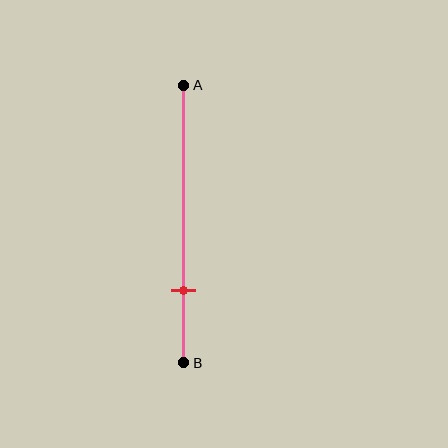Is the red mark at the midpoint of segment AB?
No, the mark is at about 75% from A, not at the 50% midpoint.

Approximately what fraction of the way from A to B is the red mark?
The red mark is approximately 75% of the way from A to B.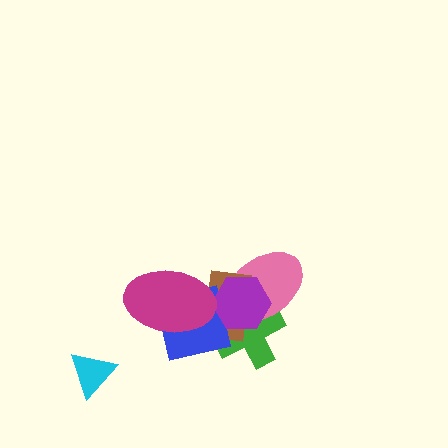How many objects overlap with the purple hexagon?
4 objects overlap with the purple hexagon.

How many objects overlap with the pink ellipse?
4 objects overlap with the pink ellipse.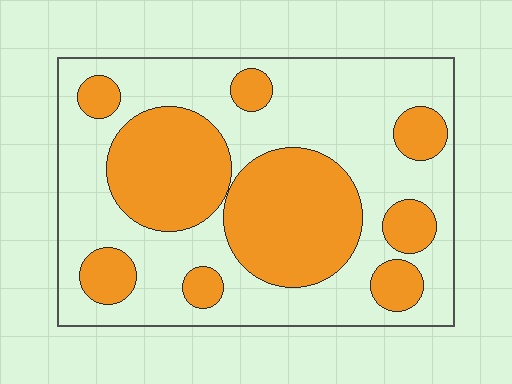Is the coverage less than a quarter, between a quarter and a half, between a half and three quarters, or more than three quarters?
Between a quarter and a half.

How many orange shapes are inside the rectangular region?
9.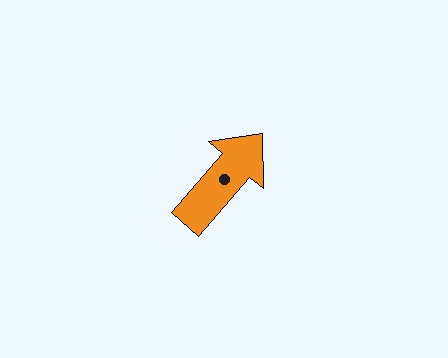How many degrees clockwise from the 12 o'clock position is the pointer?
Approximately 41 degrees.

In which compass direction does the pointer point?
Northeast.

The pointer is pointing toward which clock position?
Roughly 1 o'clock.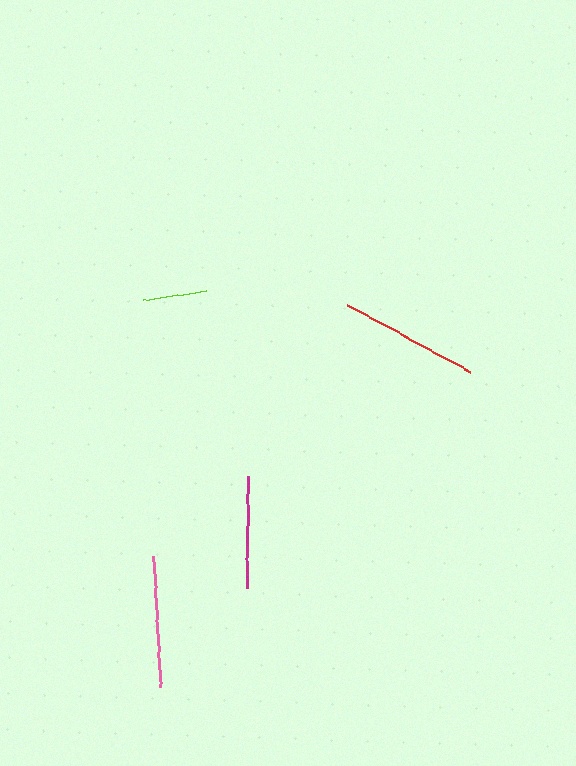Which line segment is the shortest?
The lime line is the shortest at approximately 64 pixels.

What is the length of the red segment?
The red segment is approximately 140 pixels long.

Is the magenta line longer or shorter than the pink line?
The pink line is longer than the magenta line.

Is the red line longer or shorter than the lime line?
The red line is longer than the lime line.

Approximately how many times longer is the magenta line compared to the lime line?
The magenta line is approximately 1.7 times the length of the lime line.